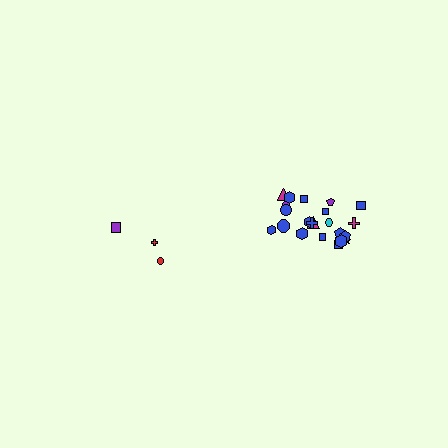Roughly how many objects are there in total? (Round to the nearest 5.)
Roughly 25 objects in total.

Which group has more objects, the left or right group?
The right group.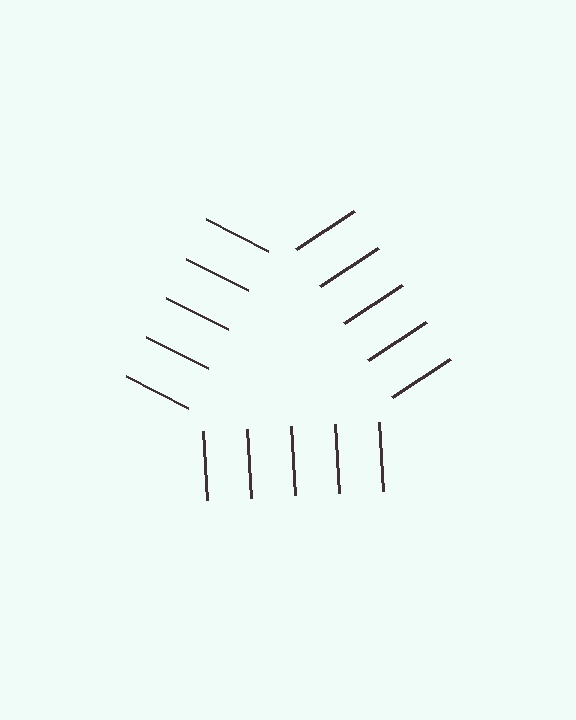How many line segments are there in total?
15 — 5 along each of the 3 edges.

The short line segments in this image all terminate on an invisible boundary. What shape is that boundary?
An illusory triangle — the line segments terminate on its edges but no continuous stroke is drawn.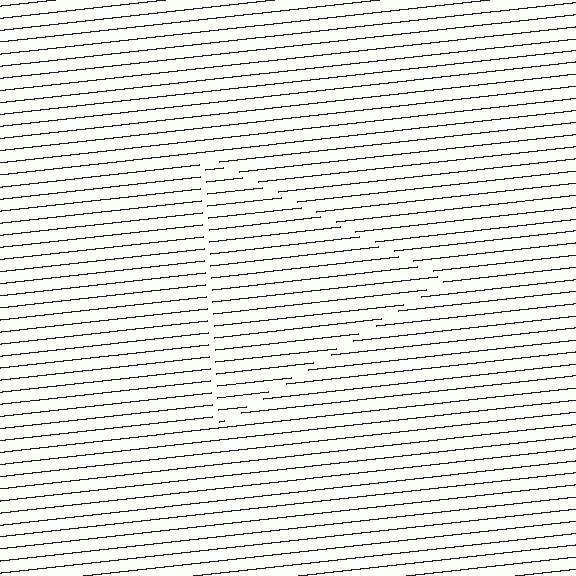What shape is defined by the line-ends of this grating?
An illusory triangle. The interior of the shape contains the same grating, shifted by half a period — the contour is defined by the phase discontinuity where line-ends from the inner and outer gratings abut.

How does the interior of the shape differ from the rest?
The interior of the shape contains the same grating, shifted by half a period — the contour is defined by the phase discontinuity where line-ends from the inner and outer gratings abut.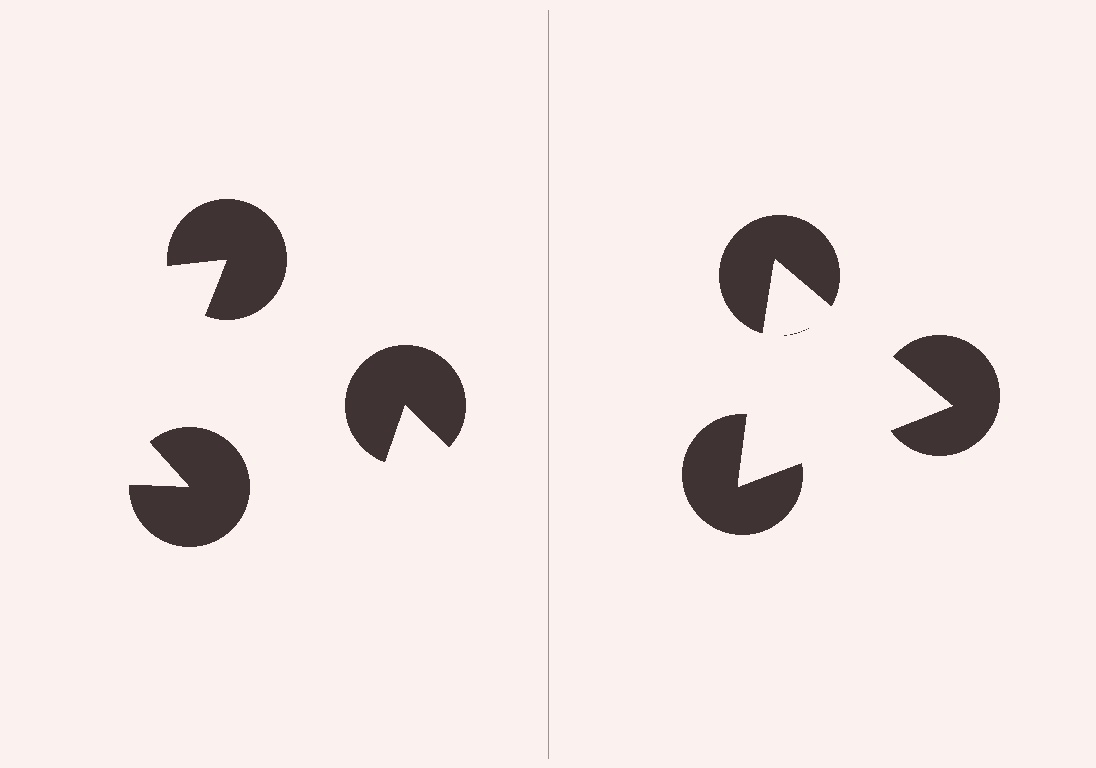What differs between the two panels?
The pac-man discs are positioned identically on both sides; only the wedge orientations differ. On the right they align to a triangle; on the left they are misaligned.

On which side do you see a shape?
An illusory triangle appears on the right side. On the left side the wedge cuts are rotated, so no coherent shape forms.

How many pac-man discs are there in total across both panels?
6 — 3 on each side.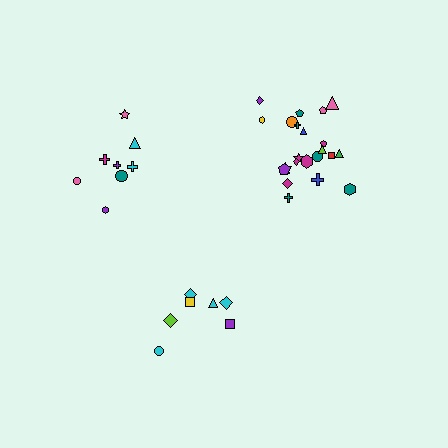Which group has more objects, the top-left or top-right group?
The top-right group.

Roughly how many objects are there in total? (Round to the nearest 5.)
Roughly 35 objects in total.